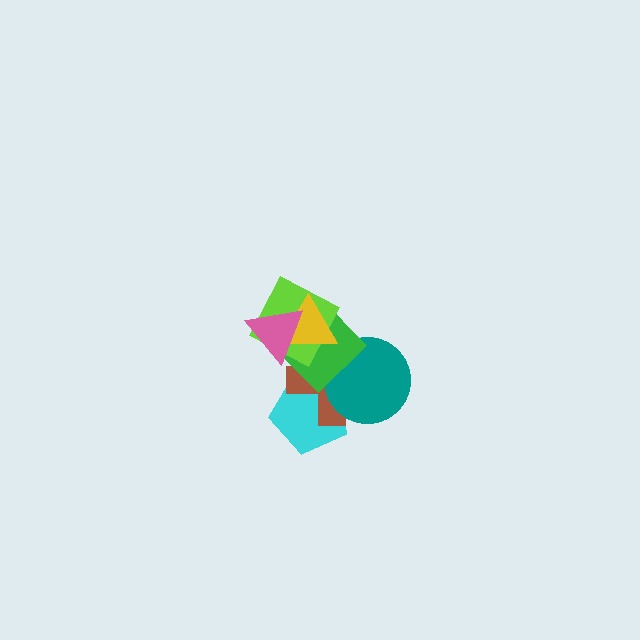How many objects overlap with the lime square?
4 objects overlap with the lime square.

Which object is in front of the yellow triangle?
The pink triangle is in front of the yellow triangle.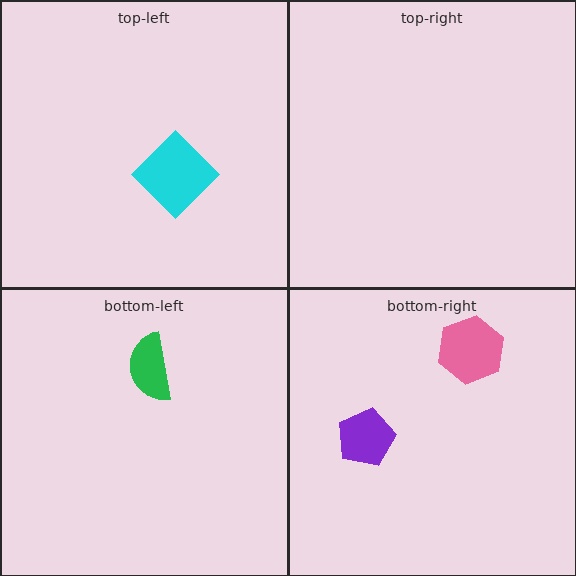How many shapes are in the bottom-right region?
2.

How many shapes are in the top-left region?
1.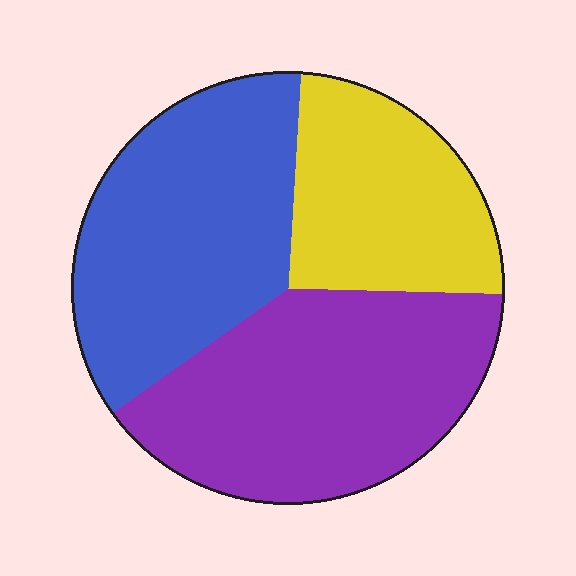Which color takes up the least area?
Yellow, at roughly 25%.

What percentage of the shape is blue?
Blue covers about 35% of the shape.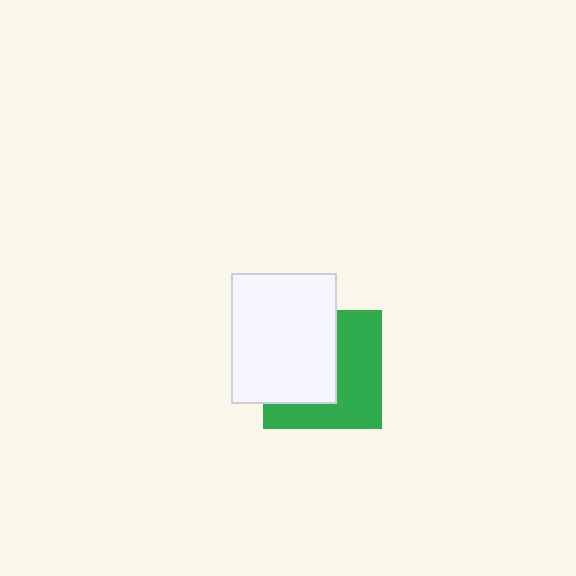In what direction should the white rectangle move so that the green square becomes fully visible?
The white rectangle should move left. That is the shortest direction to clear the overlap and leave the green square fully visible.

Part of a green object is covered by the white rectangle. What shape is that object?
It is a square.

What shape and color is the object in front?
The object in front is a white rectangle.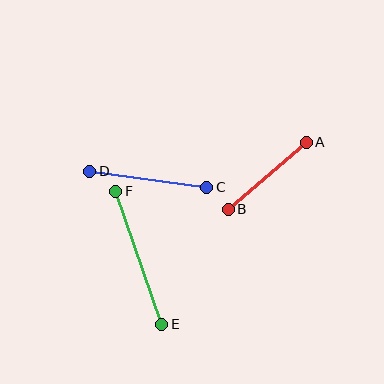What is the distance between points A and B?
The distance is approximately 103 pixels.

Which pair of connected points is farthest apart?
Points E and F are farthest apart.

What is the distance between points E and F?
The distance is approximately 140 pixels.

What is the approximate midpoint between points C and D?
The midpoint is at approximately (148, 179) pixels.